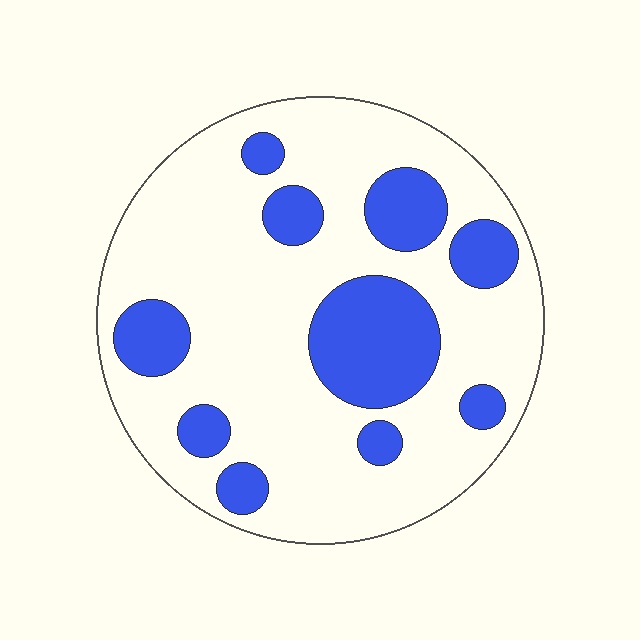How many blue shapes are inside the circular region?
10.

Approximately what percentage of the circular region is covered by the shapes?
Approximately 25%.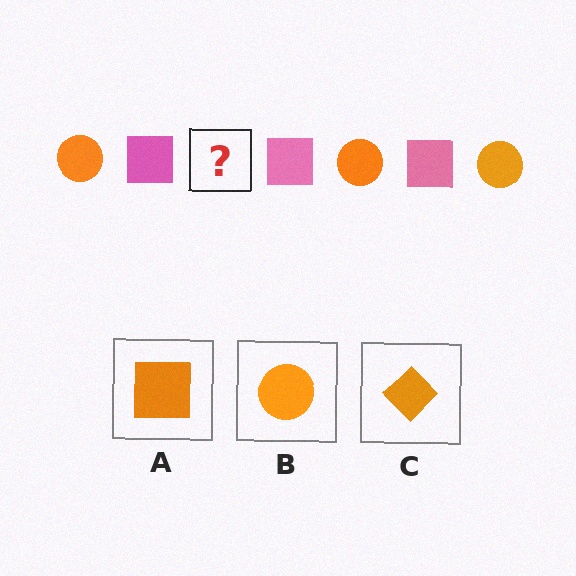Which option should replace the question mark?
Option B.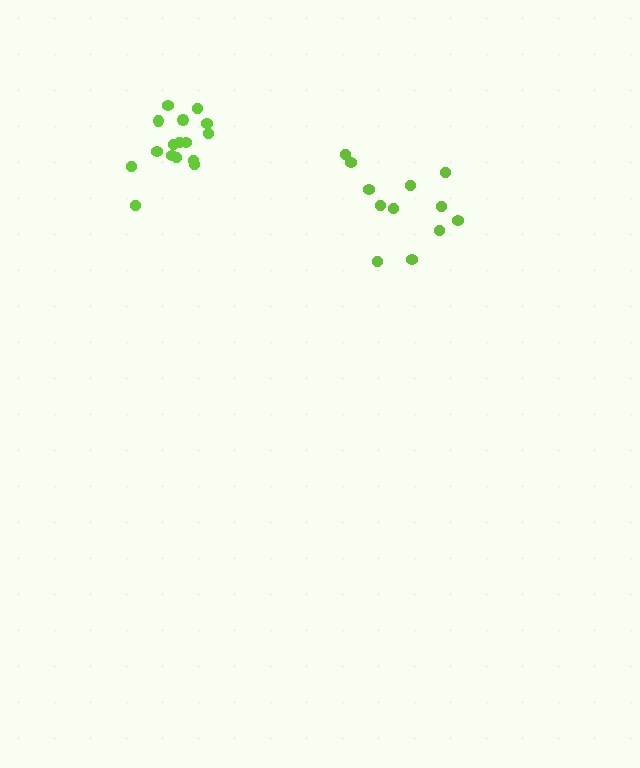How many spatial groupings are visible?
There are 2 spatial groupings.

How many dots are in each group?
Group 1: 12 dots, Group 2: 16 dots (28 total).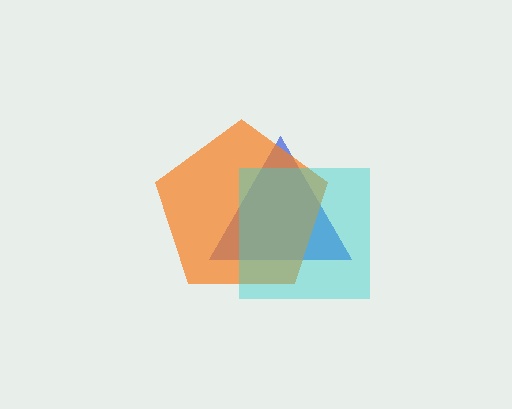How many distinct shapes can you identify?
There are 3 distinct shapes: a blue triangle, an orange pentagon, a cyan square.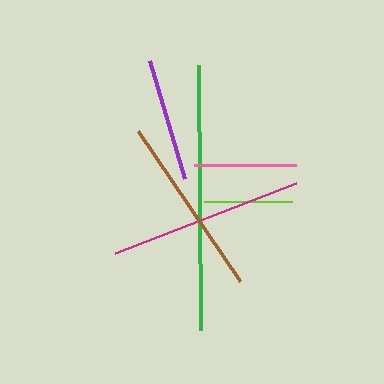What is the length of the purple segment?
The purple segment is approximately 123 pixels long.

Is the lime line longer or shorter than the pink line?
The pink line is longer than the lime line.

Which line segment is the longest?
The green line is the longest at approximately 265 pixels.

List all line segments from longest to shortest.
From longest to shortest: green, magenta, brown, purple, pink, lime.